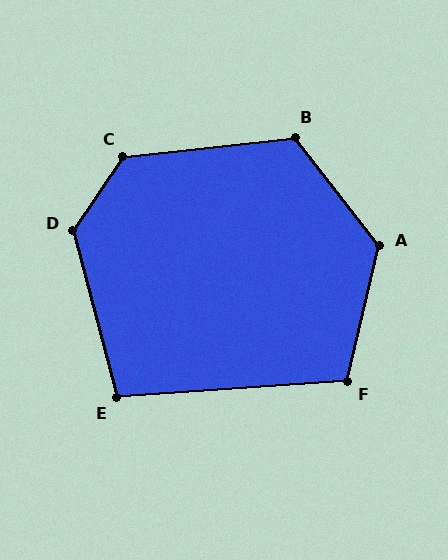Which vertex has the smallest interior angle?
E, at approximately 101 degrees.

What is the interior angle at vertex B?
Approximately 122 degrees (obtuse).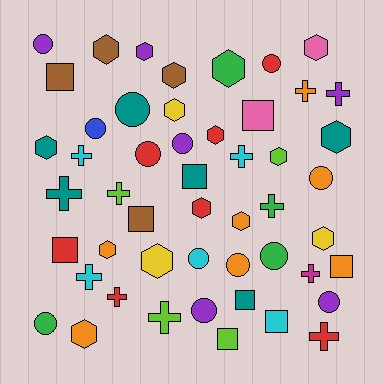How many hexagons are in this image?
There are 16 hexagons.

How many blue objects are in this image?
There is 1 blue object.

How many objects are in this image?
There are 50 objects.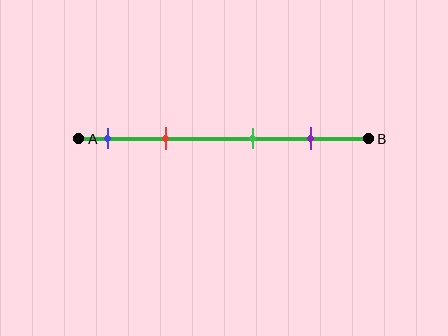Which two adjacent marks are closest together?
The blue and red marks are the closest adjacent pair.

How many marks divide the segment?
There are 4 marks dividing the segment.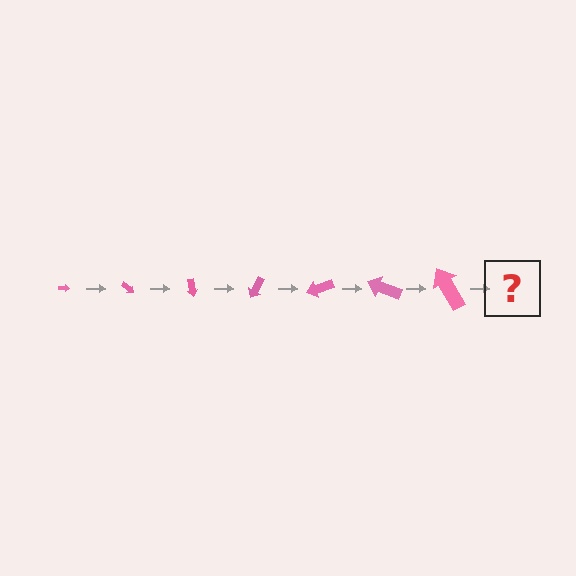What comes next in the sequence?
The next element should be an arrow, larger than the previous one and rotated 280 degrees from the start.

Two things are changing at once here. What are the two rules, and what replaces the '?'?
The two rules are that the arrow grows larger each step and it rotates 40 degrees each step. The '?' should be an arrow, larger than the previous one and rotated 280 degrees from the start.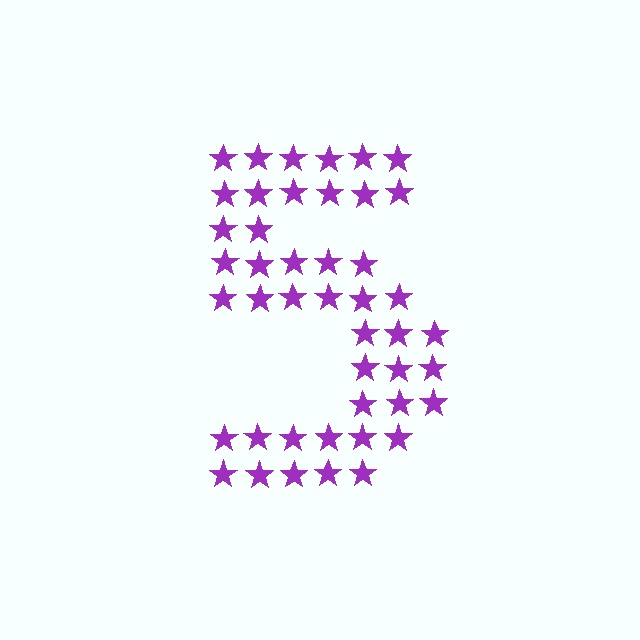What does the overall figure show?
The overall figure shows the digit 5.